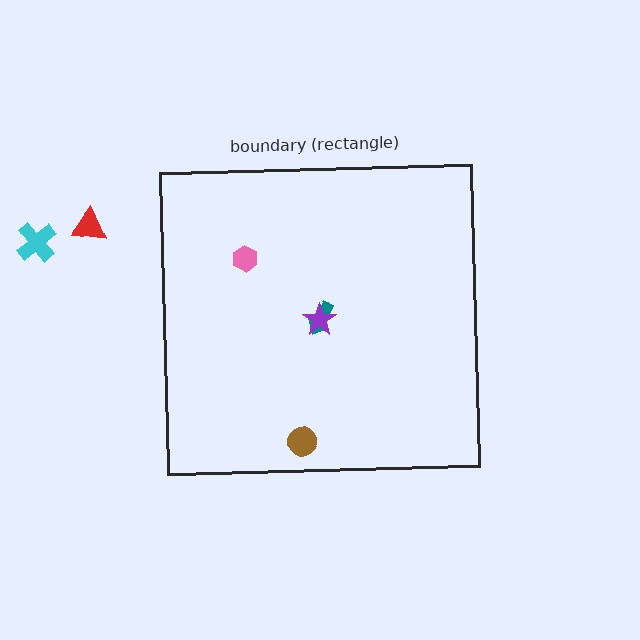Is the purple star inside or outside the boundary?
Inside.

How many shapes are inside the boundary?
4 inside, 2 outside.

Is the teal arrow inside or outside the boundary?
Inside.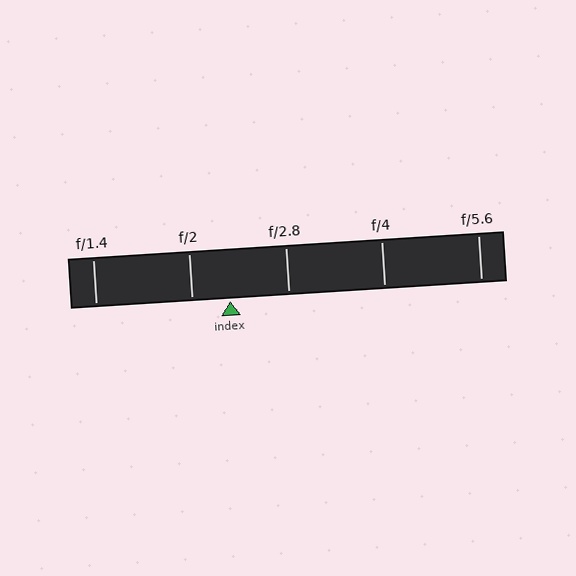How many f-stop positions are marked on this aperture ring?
There are 5 f-stop positions marked.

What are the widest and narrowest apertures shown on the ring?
The widest aperture shown is f/1.4 and the narrowest is f/5.6.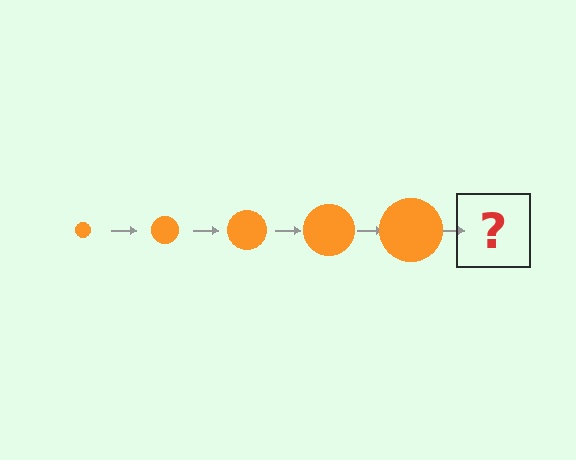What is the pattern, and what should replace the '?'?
The pattern is that the circle gets progressively larger each step. The '?' should be an orange circle, larger than the previous one.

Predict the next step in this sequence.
The next step is an orange circle, larger than the previous one.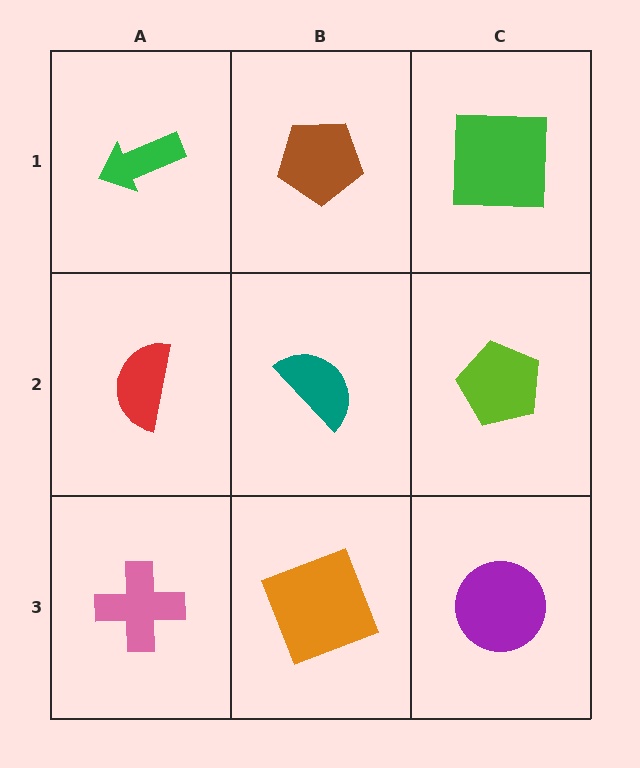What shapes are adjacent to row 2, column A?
A green arrow (row 1, column A), a pink cross (row 3, column A), a teal semicircle (row 2, column B).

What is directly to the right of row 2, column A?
A teal semicircle.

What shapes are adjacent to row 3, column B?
A teal semicircle (row 2, column B), a pink cross (row 3, column A), a purple circle (row 3, column C).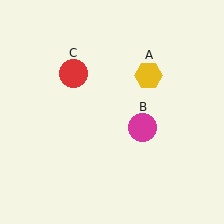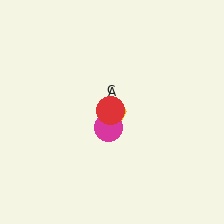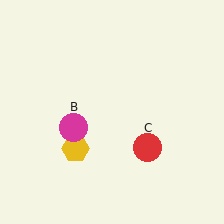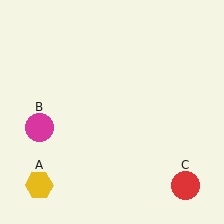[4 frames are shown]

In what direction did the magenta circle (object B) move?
The magenta circle (object B) moved left.